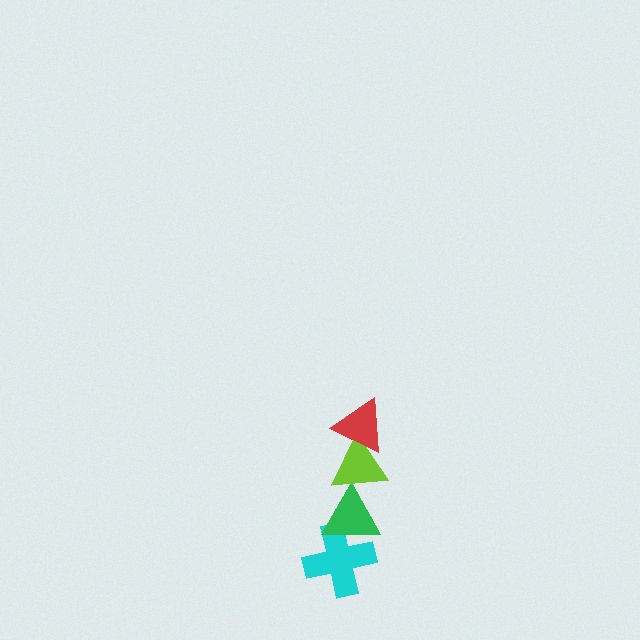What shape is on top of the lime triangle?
The red triangle is on top of the lime triangle.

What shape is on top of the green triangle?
The lime triangle is on top of the green triangle.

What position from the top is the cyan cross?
The cyan cross is 4th from the top.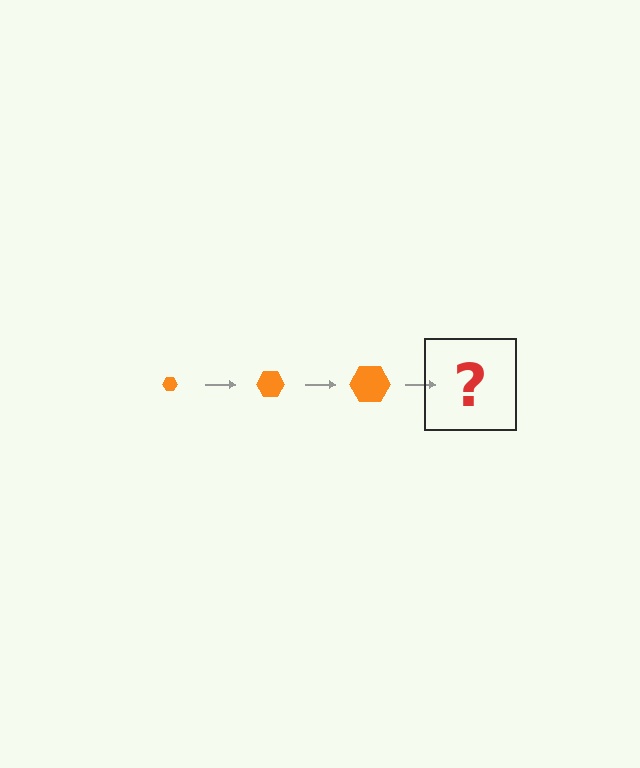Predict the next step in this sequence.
The next step is an orange hexagon, larger than the previous one.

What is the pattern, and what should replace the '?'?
The pattern is that the hexagon gets progressively larger each step. The '?' should be an orange hexagon, larger than the previous one.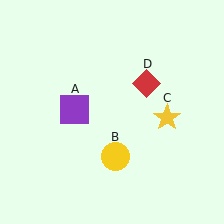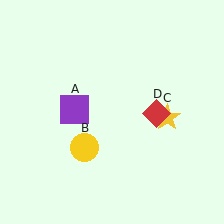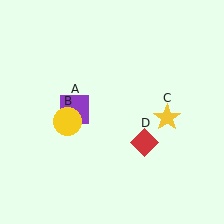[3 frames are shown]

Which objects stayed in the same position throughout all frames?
Purple square (object A) and yellow star (object C) remained stationary.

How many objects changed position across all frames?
2 objects changed position: yellow circle (object B), red diamond (object D).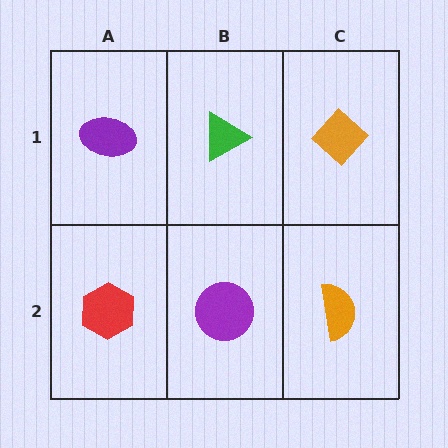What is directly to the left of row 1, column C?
A green triangle.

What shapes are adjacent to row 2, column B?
A green triangle (row 1, column B), a red hexagon (row 2, column A), an orange semicircle (row 2, column C).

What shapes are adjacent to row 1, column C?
An orange semicircle (row 2, column C), a green triangle (row 1, column B).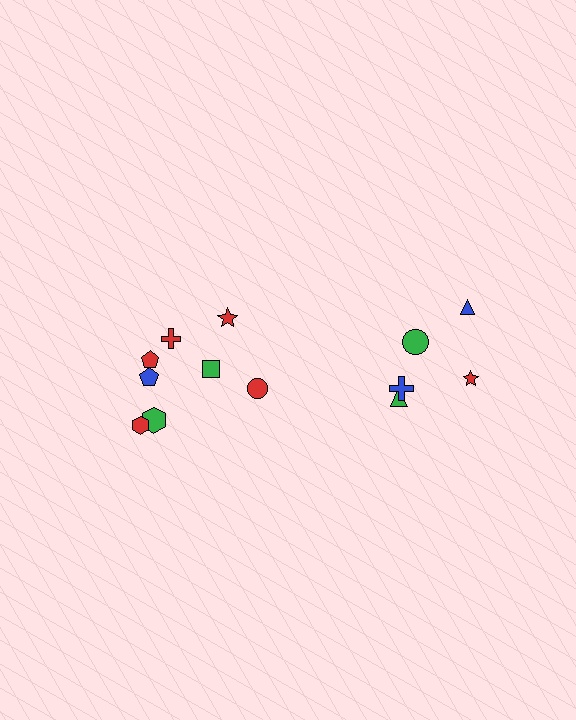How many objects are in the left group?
There are 8 objects.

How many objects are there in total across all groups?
There are 13 objects.